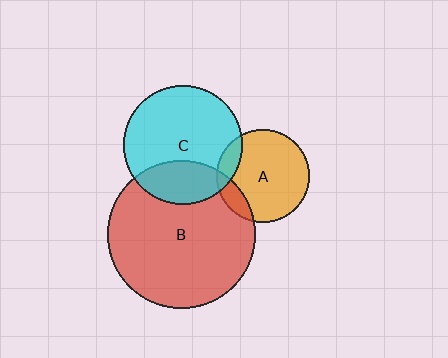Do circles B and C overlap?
Yes.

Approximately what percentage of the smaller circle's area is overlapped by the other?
Approximately 25%.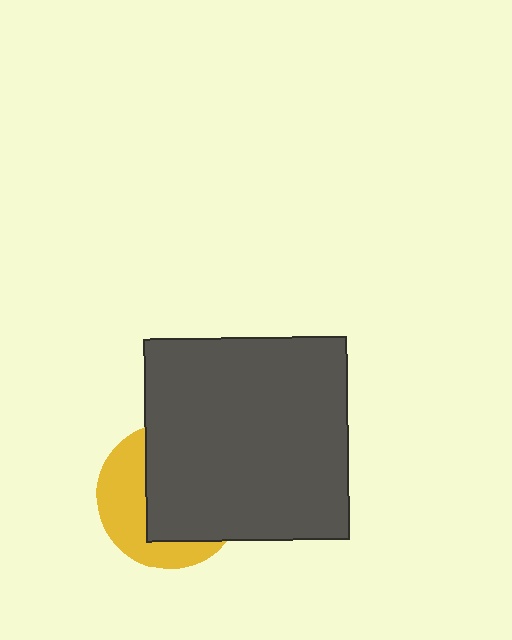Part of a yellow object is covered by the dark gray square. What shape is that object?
It is a circle.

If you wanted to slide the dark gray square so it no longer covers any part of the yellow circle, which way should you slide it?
Slide it right — that is the most direct way to separate the two shapes.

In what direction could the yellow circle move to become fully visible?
The yellow circle could move left. That would shift it out from behind the dark gray square entirely.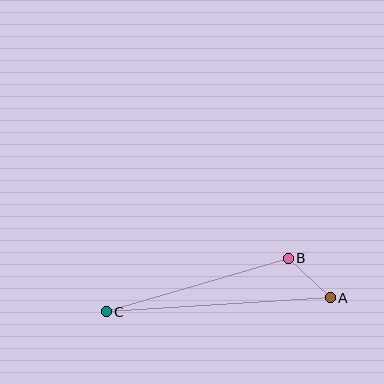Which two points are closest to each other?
Points A and B are closest to each other.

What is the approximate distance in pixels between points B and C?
The distance between B and C is approximately 190 pixels.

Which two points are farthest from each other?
Points A and C are farthest from each other.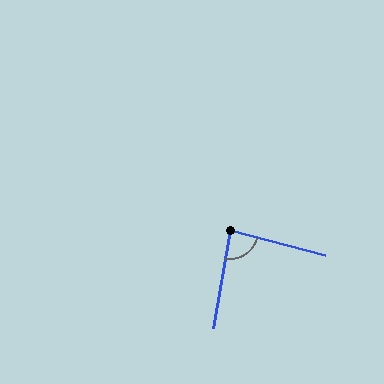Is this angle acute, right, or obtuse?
It is approximately a right angle.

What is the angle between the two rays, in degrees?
Approximately 86 degrees.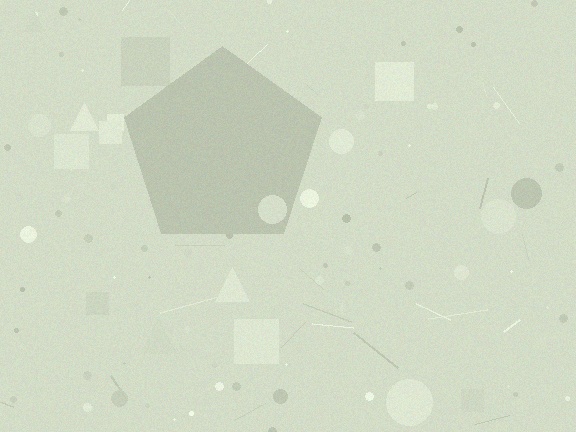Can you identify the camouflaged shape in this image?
The camouflaged shape is a pentagon.